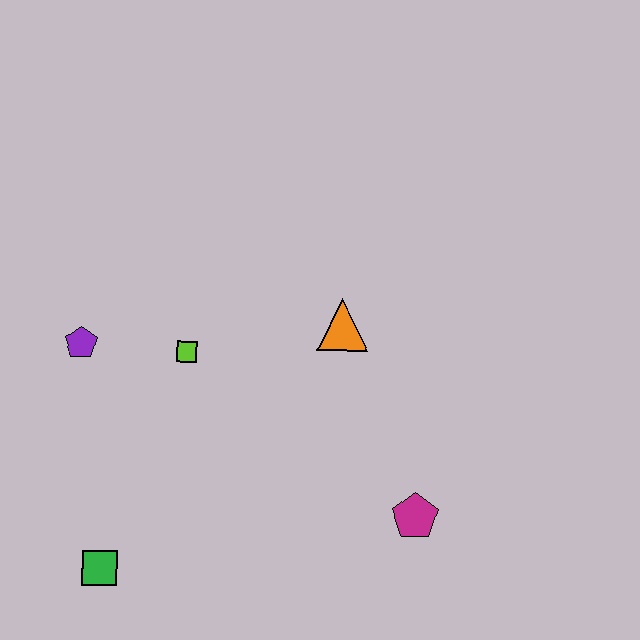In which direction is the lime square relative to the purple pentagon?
The lime square is to the right of the purple pentagon.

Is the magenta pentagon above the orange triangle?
No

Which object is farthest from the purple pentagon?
The magenta pentagon is farthest from the purple pentagon.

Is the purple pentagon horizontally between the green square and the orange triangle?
No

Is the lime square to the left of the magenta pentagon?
Yes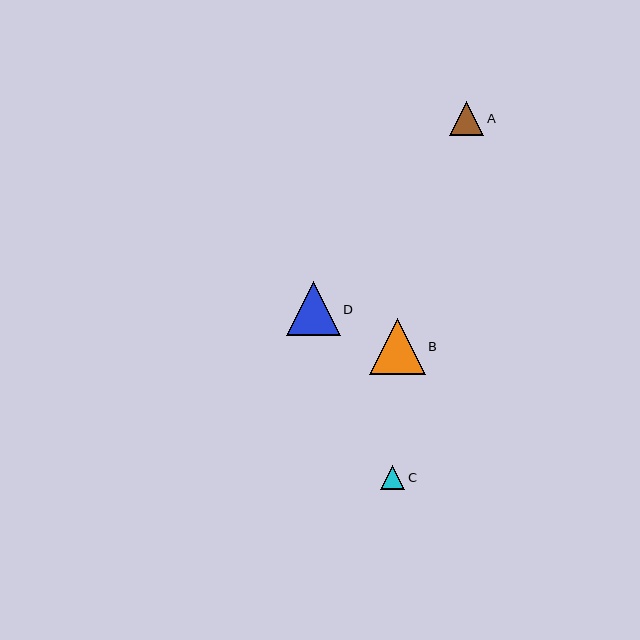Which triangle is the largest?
Triangle B is the largest with a size of approximately 56 pixels.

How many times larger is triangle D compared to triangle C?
Triangle D is approximately 2.2 times the size of triangle C.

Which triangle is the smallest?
Triangle C is the smallest with a size of approximately 25 pixels.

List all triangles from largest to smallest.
From largest to smallest: B, D, A, C.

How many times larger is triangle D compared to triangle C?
Triangle D is approximately 2.2 times the size of triangle C.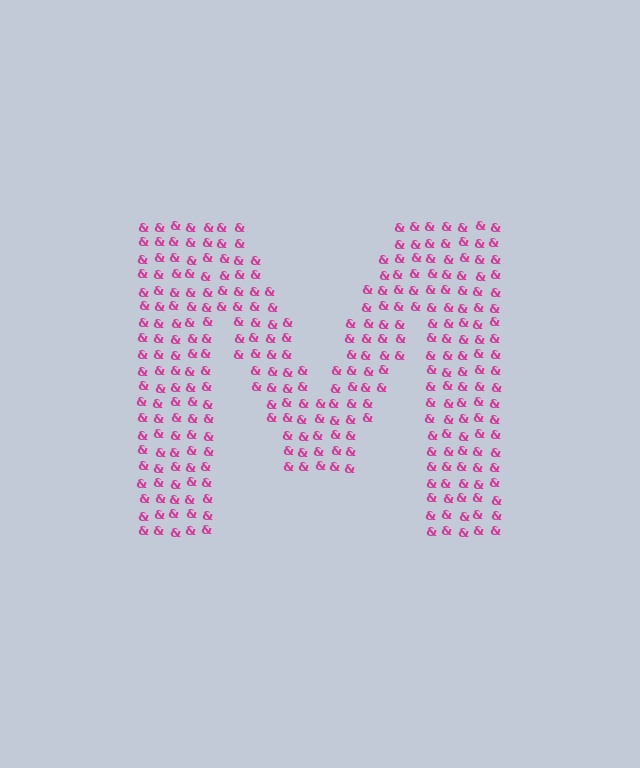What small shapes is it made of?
It is made of small ampersands.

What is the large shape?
The large shape is the letter M.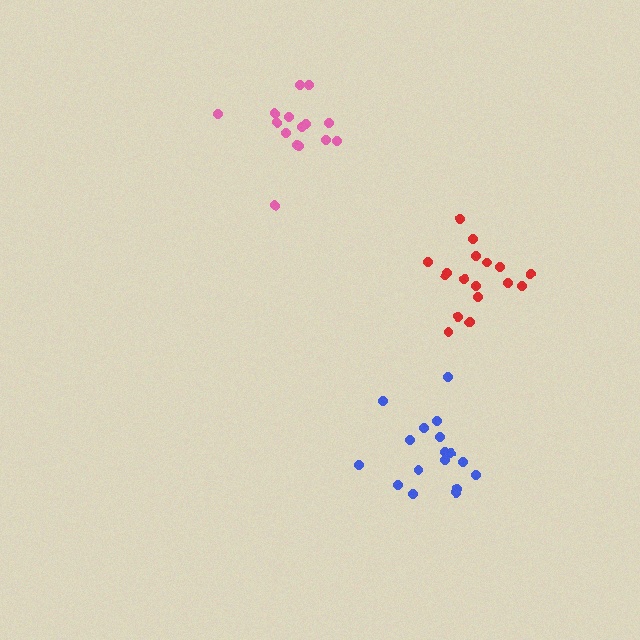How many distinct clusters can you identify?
There are 3 distinct clusters.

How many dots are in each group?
Group 1: 15 dots, Group 2: 17 dots, Group 3: 18 dots (50 total).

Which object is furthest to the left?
The pink cluster is leftmost.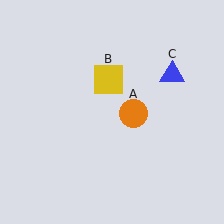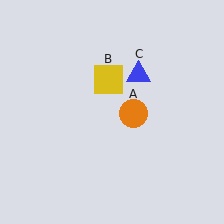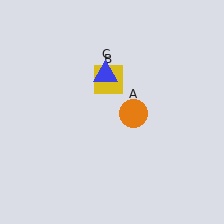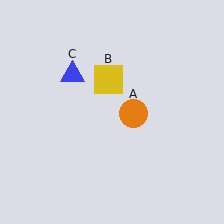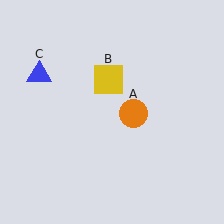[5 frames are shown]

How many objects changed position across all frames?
1 object changed position: blue triangle (object C).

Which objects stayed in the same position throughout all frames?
Orange circle (object A) and yellow square (object B) remained stationary.